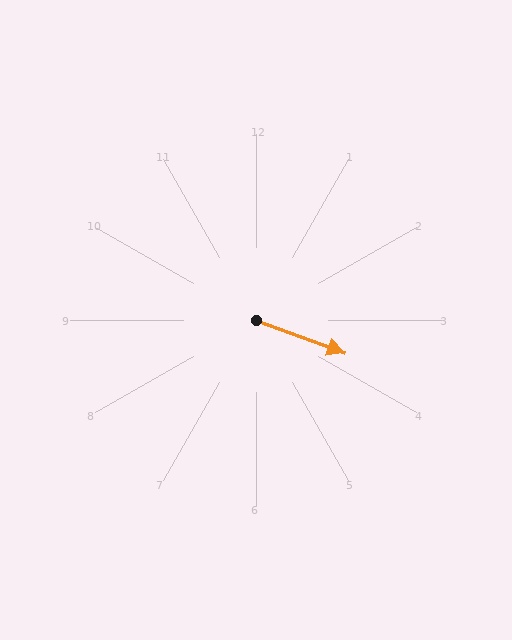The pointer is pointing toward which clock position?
Roughly 4 o'clock.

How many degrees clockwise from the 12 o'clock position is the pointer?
Approximately 110 degrees.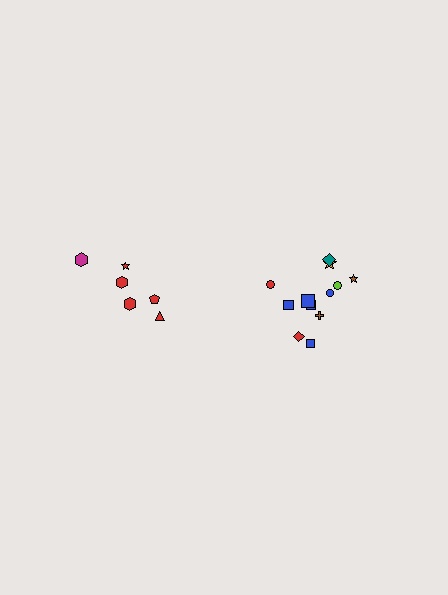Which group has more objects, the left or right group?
The right group.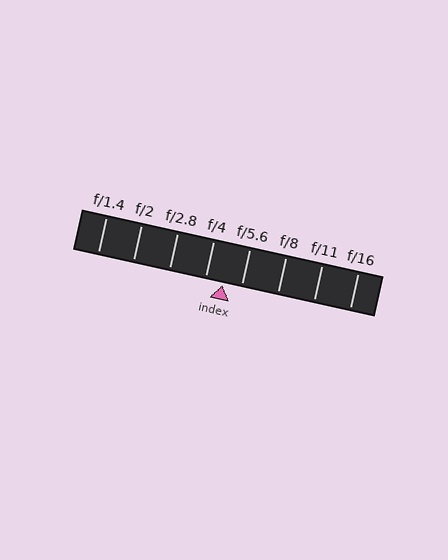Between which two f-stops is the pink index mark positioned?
The index mark is between f/4 and f/5.6.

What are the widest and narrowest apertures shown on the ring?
The widest aperture shown is f/1.4 and the narrowest is f/16.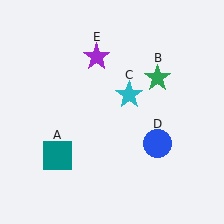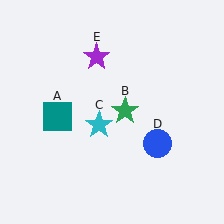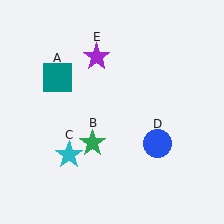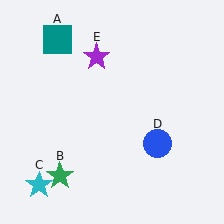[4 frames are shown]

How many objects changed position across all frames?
3 objects changed position: teal square (object A), green star (object B), cyan star (object C).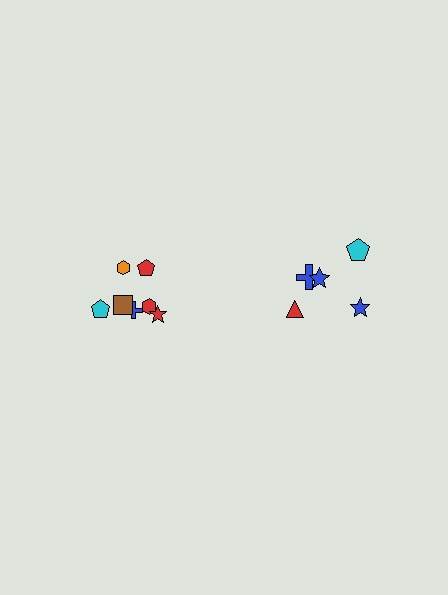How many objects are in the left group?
There are 7 objects.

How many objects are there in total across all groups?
There are 12 objects.